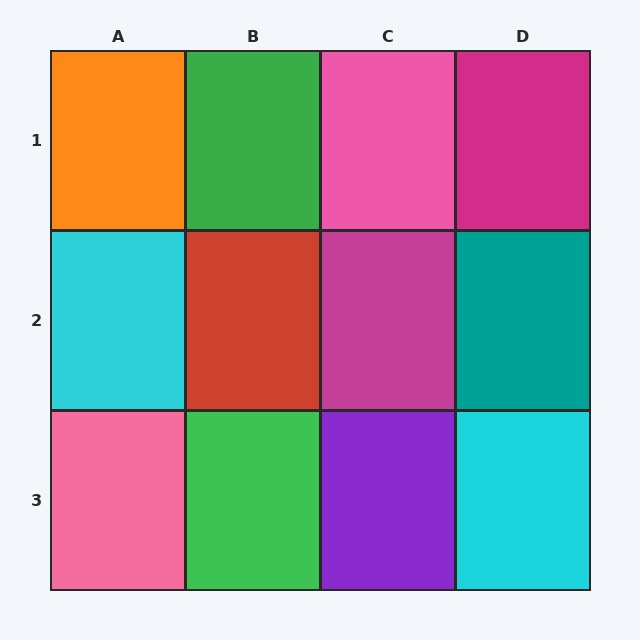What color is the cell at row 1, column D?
Magenta.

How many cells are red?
1 cell is red.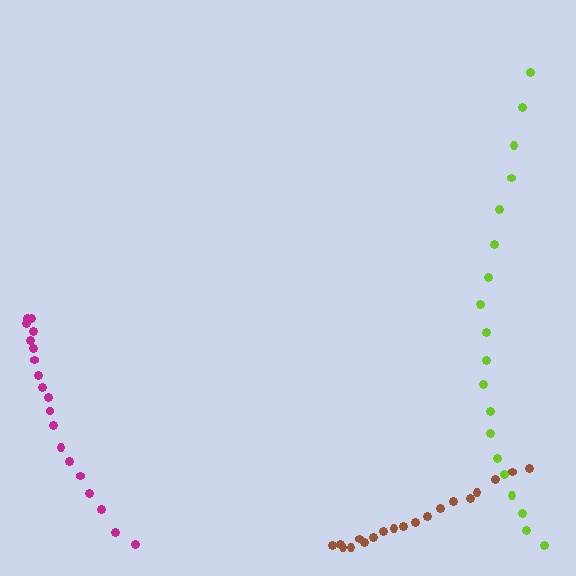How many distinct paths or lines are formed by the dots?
There are 3 distinct paths.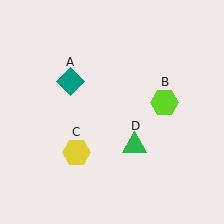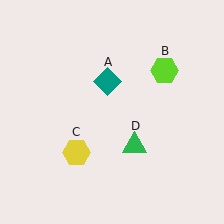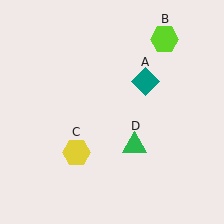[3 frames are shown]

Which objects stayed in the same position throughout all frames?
Yellow hexagon (object C) and green triangle (object D) remained stationary.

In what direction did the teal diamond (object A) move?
The teal diamond (object A) moved right.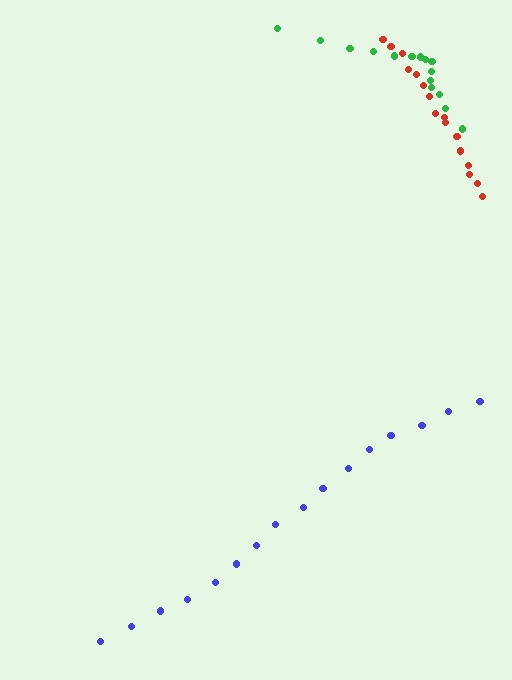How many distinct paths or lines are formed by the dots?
There are 3 distinct paths.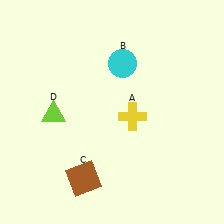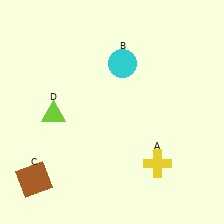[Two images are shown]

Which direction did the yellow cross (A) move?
The yellow cross (A) moved down.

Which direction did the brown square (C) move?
The brown square (C) moved left.